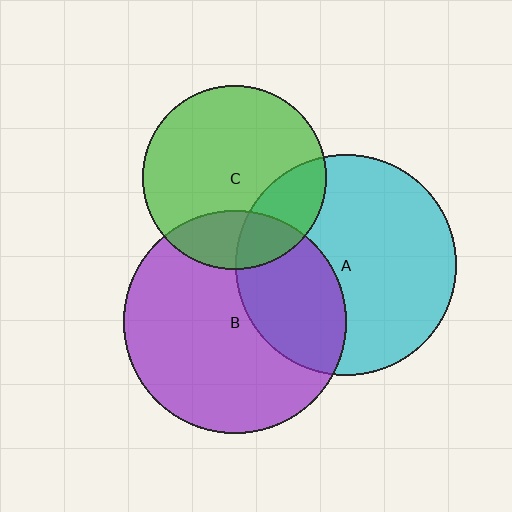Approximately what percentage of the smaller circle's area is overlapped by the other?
Approximately 25%.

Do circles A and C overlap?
Yes.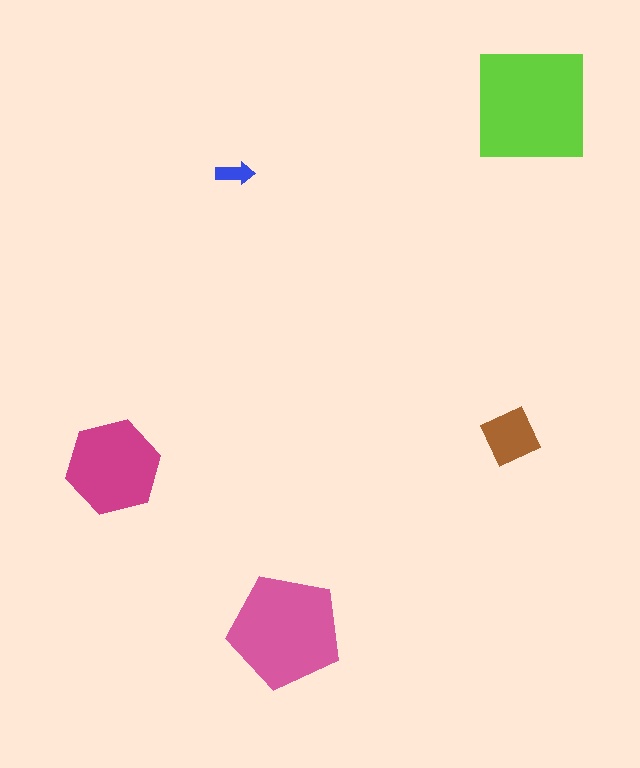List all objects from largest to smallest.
The lime square, the pink pentagon, the magenta hexagon, the brown diamond, the blue arrow.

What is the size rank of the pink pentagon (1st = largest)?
2nd.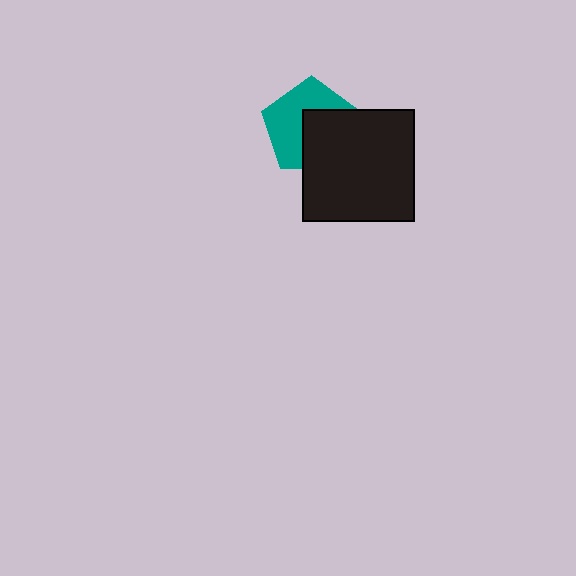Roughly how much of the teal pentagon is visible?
About half of it is visible (roughly 54%).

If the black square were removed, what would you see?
You would see the complete teal pentagon.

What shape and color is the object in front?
The object in front is a black square.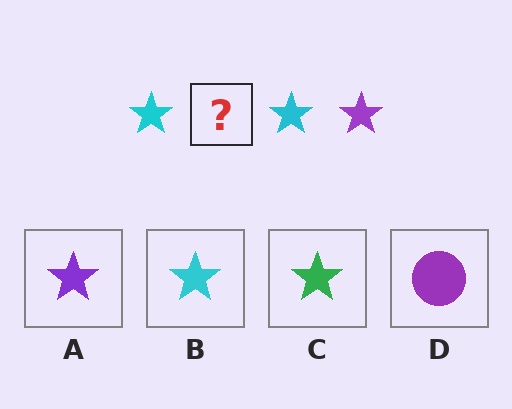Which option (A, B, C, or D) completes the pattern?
A.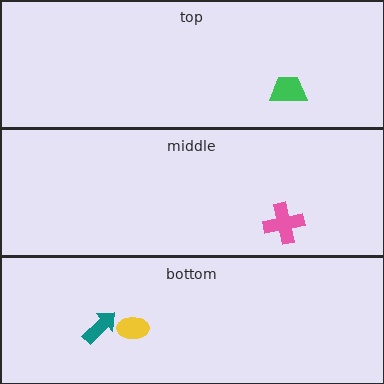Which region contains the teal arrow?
The bottom region.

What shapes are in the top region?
The green trapezoid.